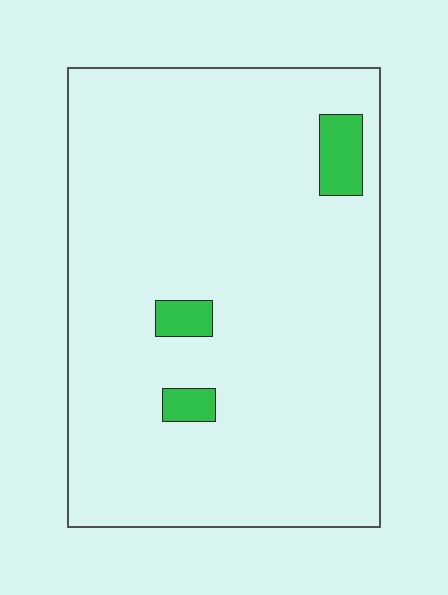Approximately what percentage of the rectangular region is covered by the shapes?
Approximately 5%.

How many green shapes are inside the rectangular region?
3.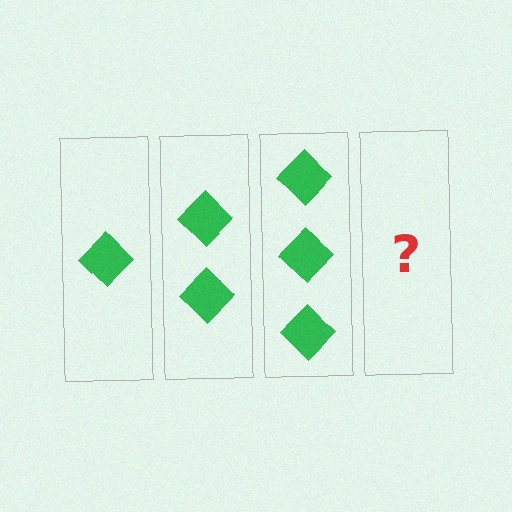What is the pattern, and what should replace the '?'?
The pattern is that each step adds one more diamond. The '?' should be 4 diamonds.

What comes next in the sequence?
The next element should be 4 diamonds.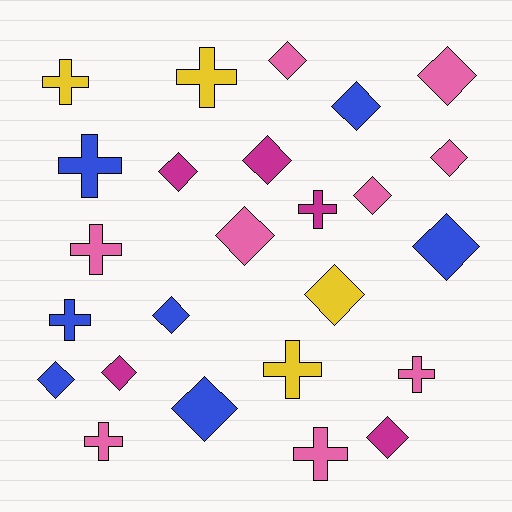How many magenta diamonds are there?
There are 4 magenta diamonds.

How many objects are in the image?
There are 25 objects.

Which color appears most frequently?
Pink, with 9 objects.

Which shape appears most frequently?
Diamond, with 15 objects.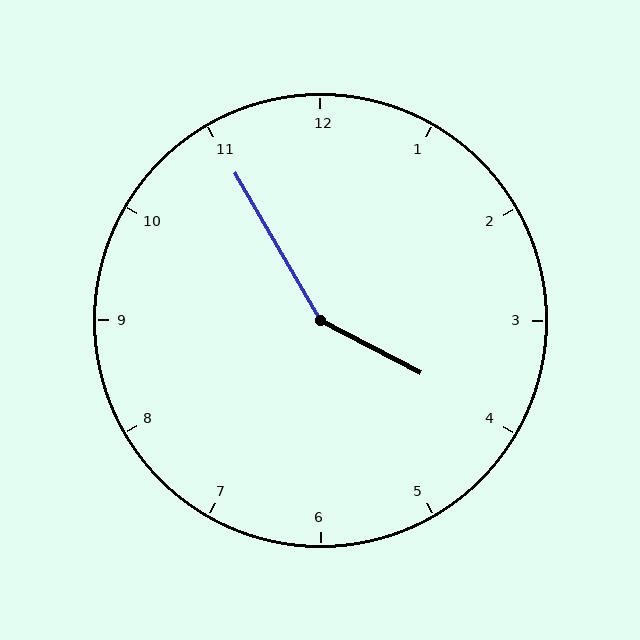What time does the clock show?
3:55.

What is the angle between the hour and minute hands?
Approximately 148 degrees.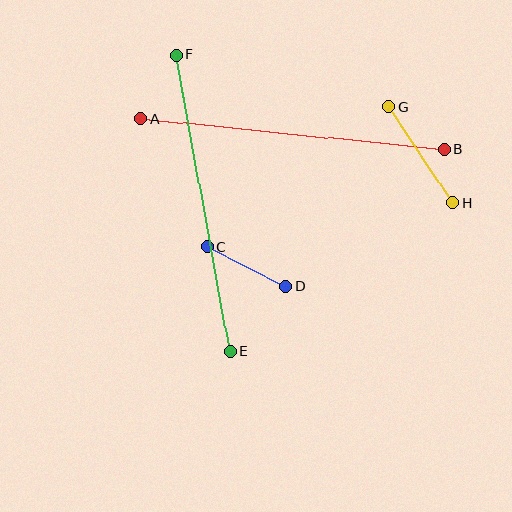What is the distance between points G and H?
The distance is approximately 115 pixels.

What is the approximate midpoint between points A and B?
The midpoint is at approximately (293, 134) pixels.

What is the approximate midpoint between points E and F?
The midpoint is at approximately (203, 203) pixels.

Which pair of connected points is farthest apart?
Points A and B are farthest apart.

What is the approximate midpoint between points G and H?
The midpoint is at approximately (421, 155) pixels.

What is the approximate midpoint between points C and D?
The midpoint is at approximately (247, 266) pixels.